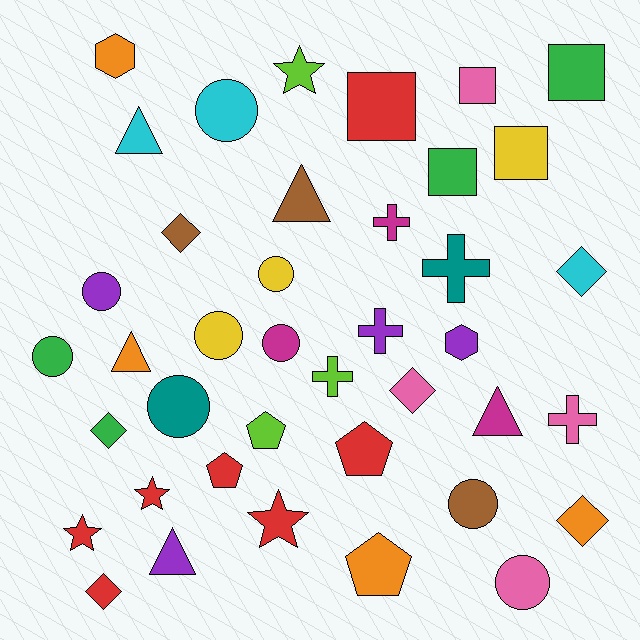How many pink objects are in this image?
There are 4 pink objects.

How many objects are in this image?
There are 40 objects.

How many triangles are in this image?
There are 5 triangles.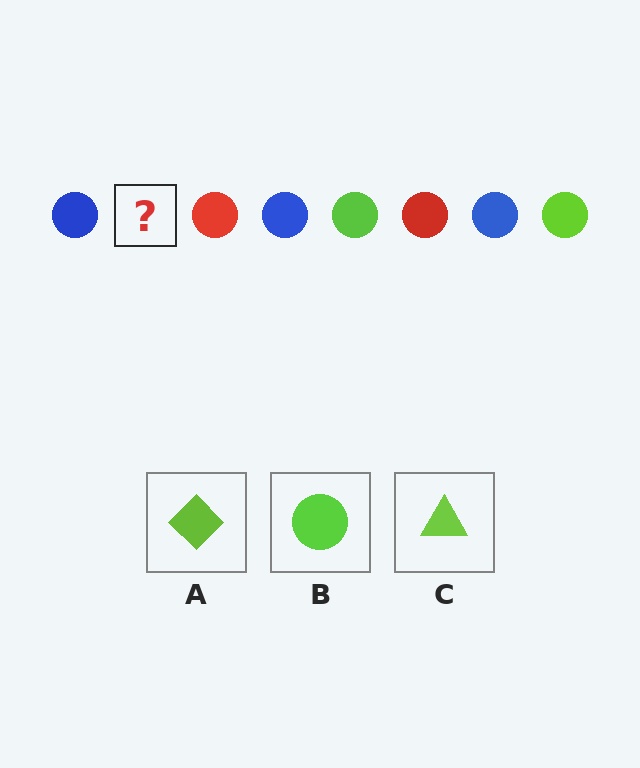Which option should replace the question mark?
Option B.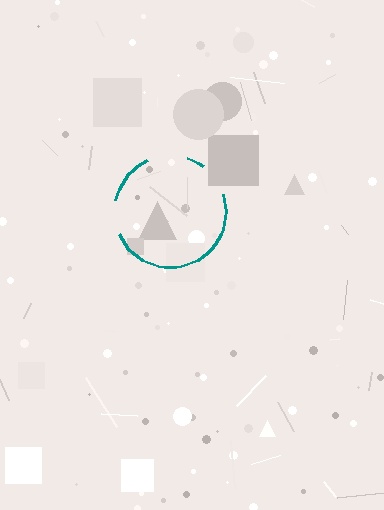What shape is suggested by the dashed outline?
The dashed outline suggests a circle.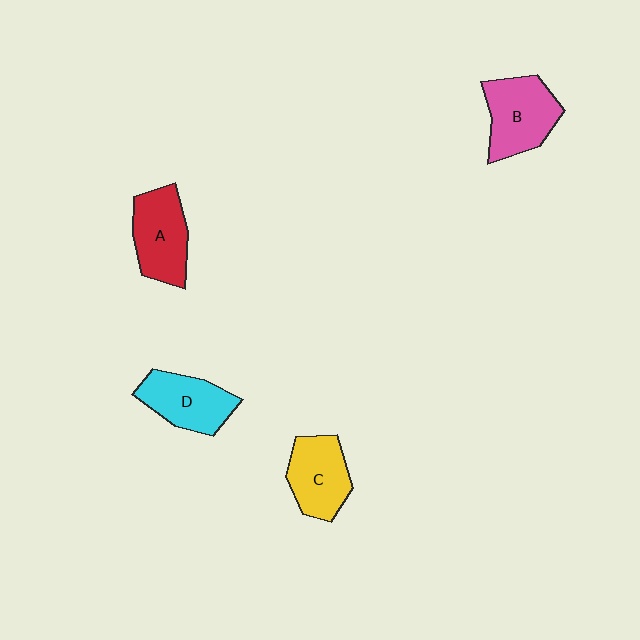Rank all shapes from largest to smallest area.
From largest to smallest: B (pink), A (red), D (cyan), C (yellow).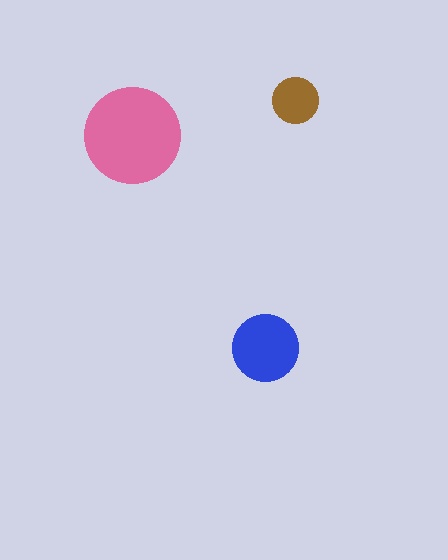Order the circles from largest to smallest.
the pink one, the blue one, the brown one.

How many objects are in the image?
There are 3 objects in the image.